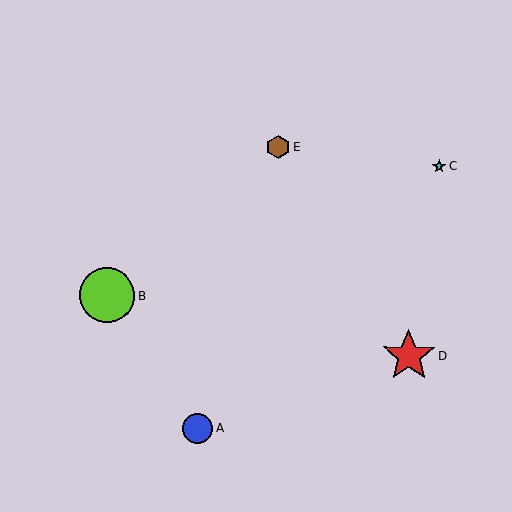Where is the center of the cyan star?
The center of the cyan star is at (439, 166).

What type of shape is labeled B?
Shape B is a lime circle.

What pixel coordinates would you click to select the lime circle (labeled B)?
Click at (107, 295) to select the lime circle B.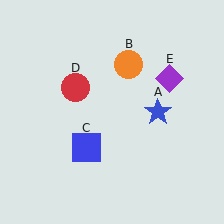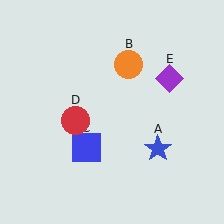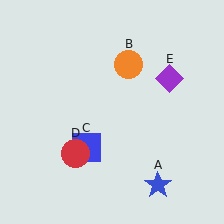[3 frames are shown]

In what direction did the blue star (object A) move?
The blue star (object A) moved down.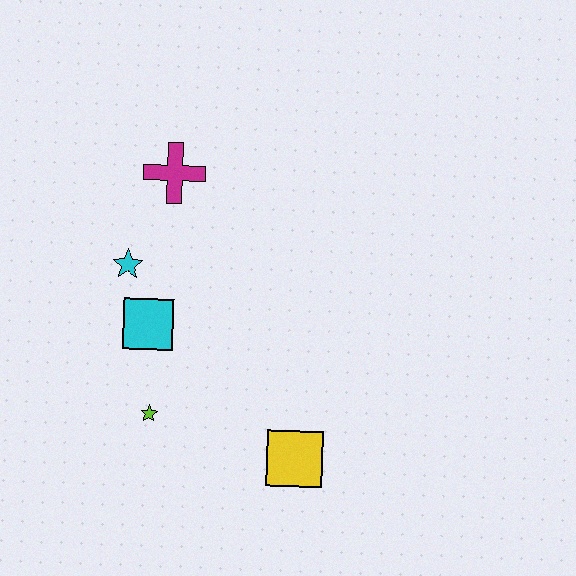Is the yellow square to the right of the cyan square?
Yes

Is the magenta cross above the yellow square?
Yes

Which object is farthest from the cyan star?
The yellow square is farthest from the cyan star.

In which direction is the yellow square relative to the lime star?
The yellow square is to the right of the lime star.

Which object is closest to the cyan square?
The cyan star is closest to the cyan square.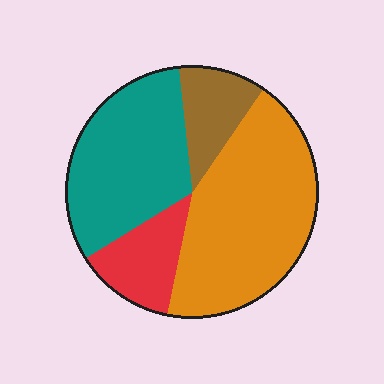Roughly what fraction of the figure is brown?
Brown covers 11% of the figure.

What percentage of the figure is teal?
Teal takes up between a sixth and a third of the figure.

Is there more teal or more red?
Teal.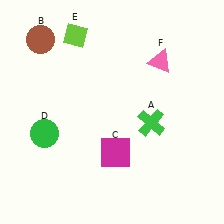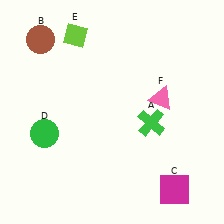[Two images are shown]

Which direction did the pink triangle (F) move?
The pink triangle (F) moved down.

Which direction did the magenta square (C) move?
The magenta square (C) moved right.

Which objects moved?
The objects that moved are: the magenta square (C), the pink triangle (F).